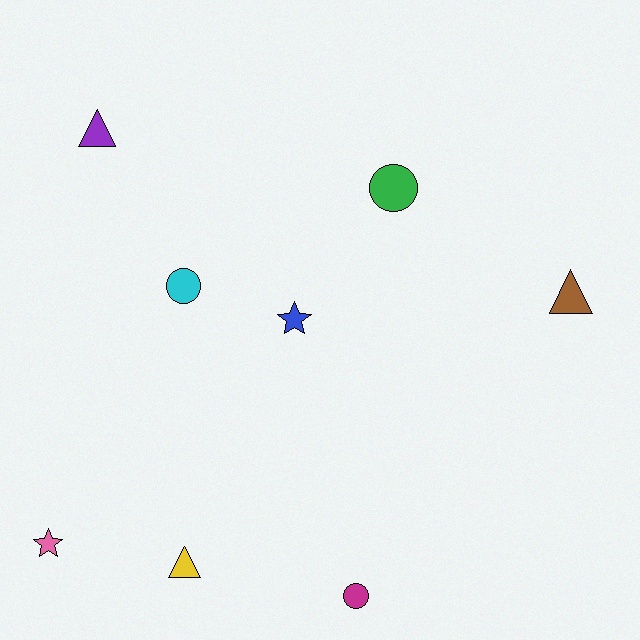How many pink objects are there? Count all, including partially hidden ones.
There is 1 pink object.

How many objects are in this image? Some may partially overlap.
There are 8 objects.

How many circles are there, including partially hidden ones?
There are 3 circles.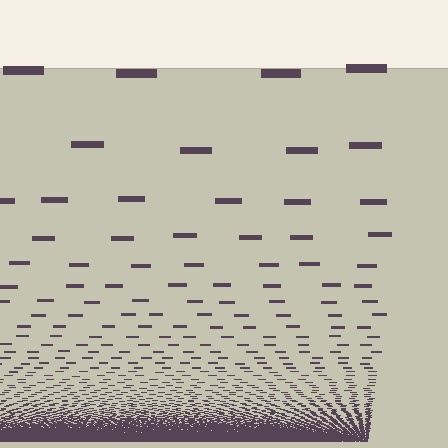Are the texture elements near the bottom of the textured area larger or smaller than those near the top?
Smaller. The gradient is inverted — elements near the bottom are smaller and denser.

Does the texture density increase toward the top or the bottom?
Density increases toward the bottom.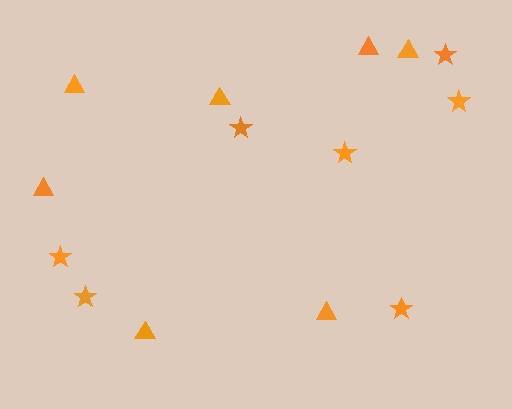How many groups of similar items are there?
There are 2 groups: one group of triangles (7) and one group of stars (7).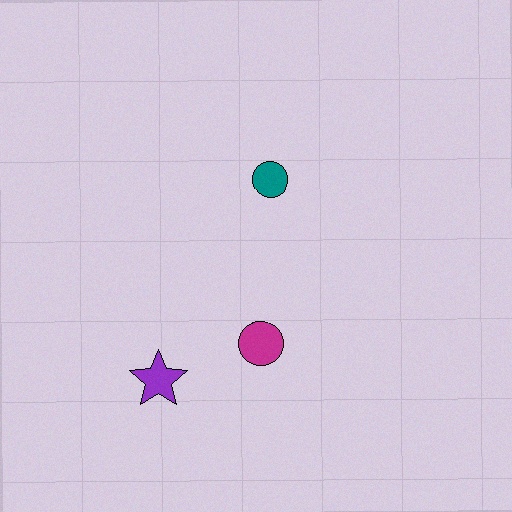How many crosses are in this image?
There are no crosses.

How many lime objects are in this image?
There are no lime objects.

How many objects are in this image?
There are 3 objects.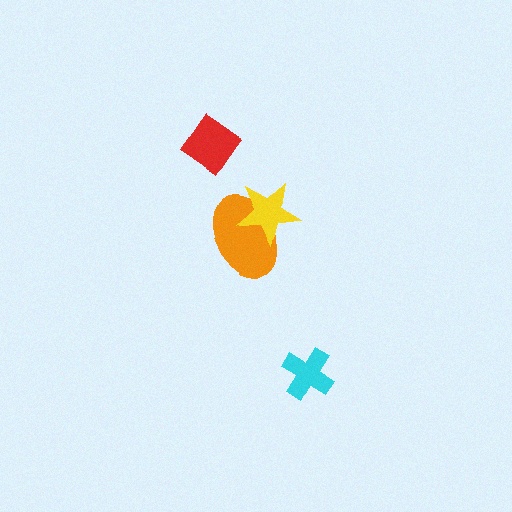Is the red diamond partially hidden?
No, no other shape covers it.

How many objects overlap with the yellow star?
1 object overlaps with the yellow star.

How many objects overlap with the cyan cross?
0 objects overlap with the cyan cross.